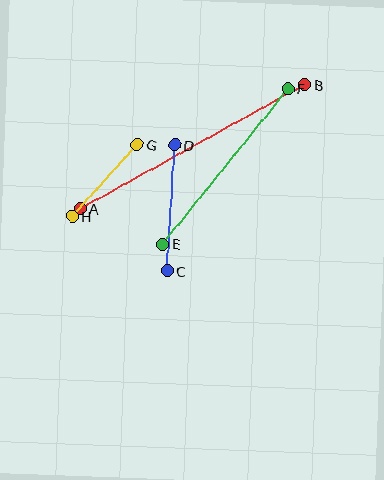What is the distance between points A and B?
The distance is approximately 257 pixels.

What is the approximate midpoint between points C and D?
The midpoint is at approximately (171, 208) pixels.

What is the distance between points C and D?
The distance is approximately 126 pixels.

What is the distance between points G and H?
The distance is approximately 97 pixels.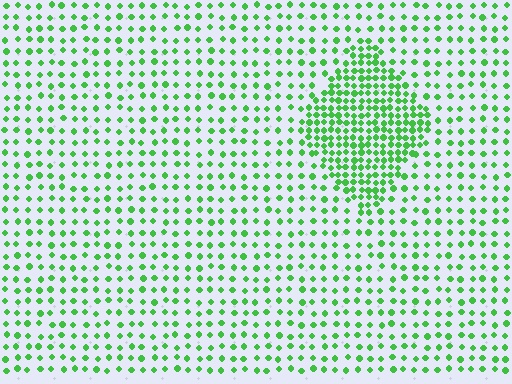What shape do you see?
I see a diamond.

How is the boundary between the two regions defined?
The boundary is defined by a change in element density (approximately 2.3x ratio). All elements are the same color, size, and shape.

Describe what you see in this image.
The image contains small green elements arranged at two different densities. A diamond-shaped region is visible where the elements are more densely packed than the surrounding area.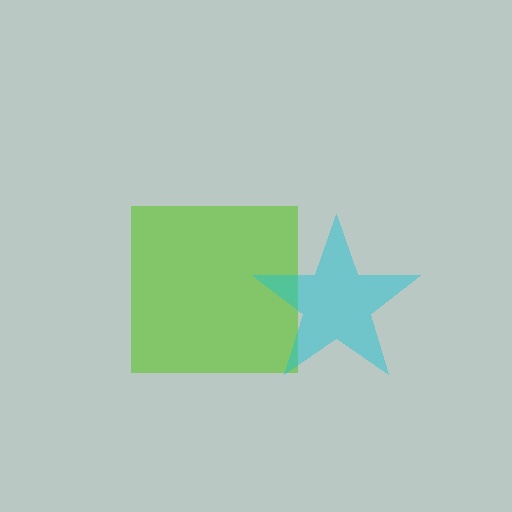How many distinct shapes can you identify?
There are 2 distinct shapes: a lime square, a cyan star.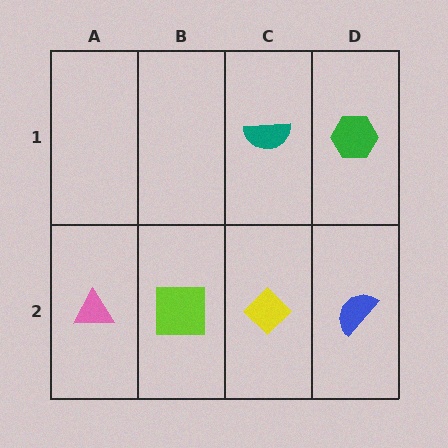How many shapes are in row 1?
2 shapes.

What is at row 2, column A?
A pink triangle.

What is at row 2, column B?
A lime square.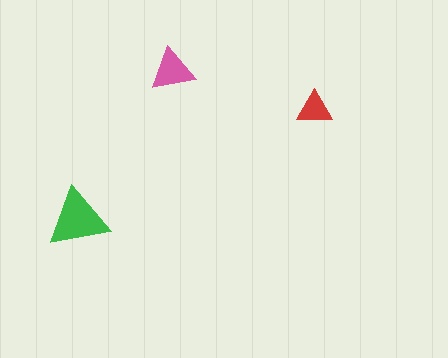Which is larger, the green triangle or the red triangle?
The green one.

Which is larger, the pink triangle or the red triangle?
The pink one.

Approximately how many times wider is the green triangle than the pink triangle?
About 1.5 times wider.